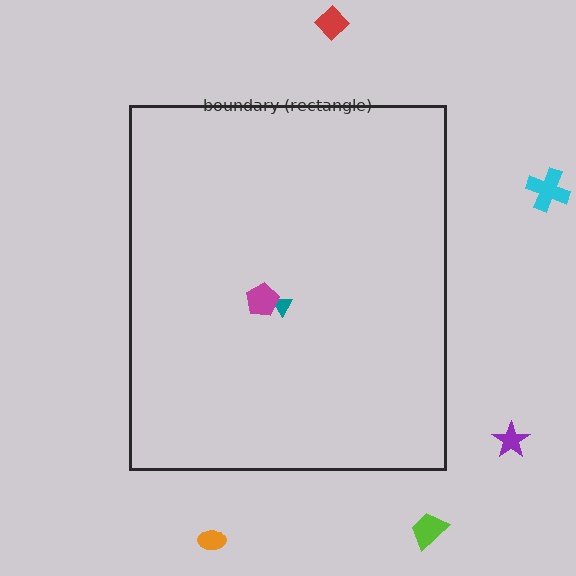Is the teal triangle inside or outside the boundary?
Inside.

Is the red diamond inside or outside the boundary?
Outside.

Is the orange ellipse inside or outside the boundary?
Outside.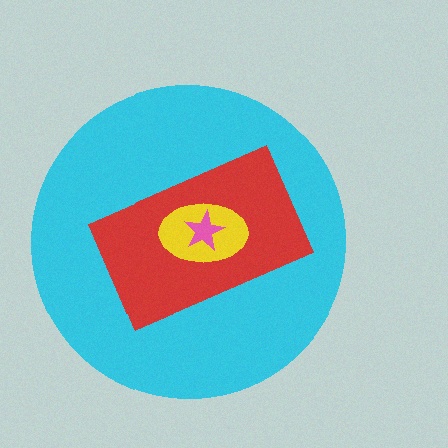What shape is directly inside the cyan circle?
The red rectangle.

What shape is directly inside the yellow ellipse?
The pink star.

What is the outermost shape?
The cyan circle.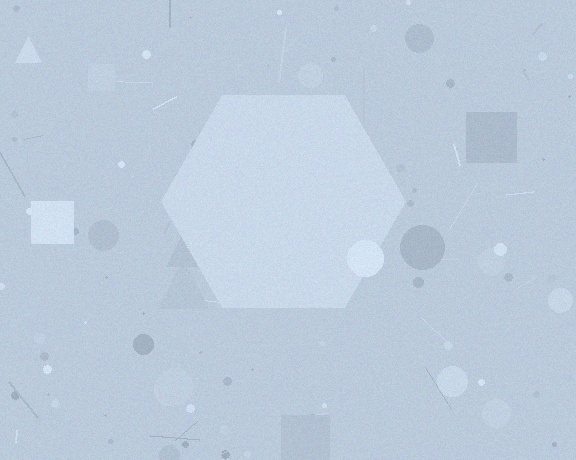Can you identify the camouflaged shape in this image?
The camouflaged shape is a hexagon.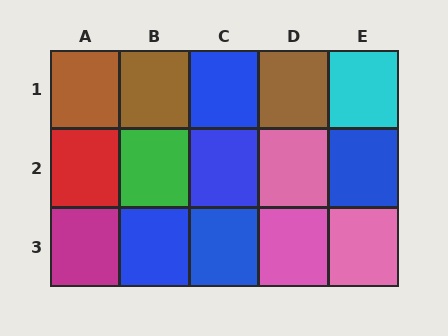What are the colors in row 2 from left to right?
Red, green, blue, pink, blue.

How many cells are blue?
5 cells are blue.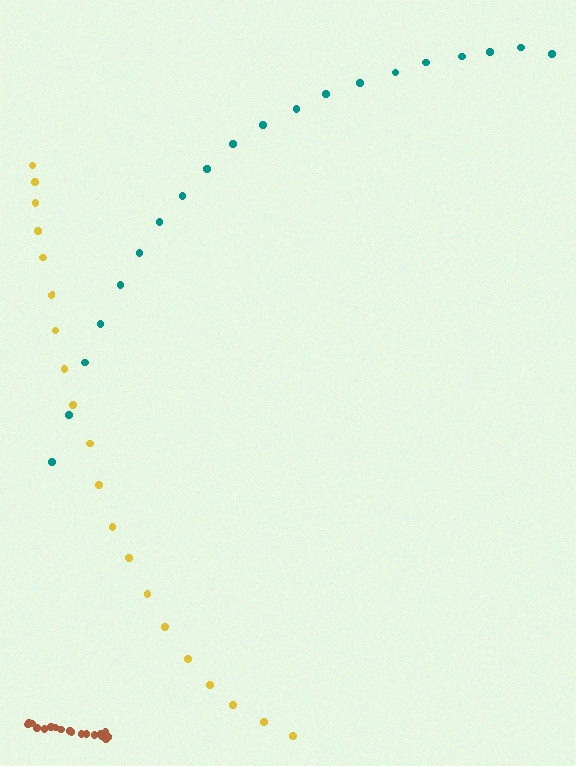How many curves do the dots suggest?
There are 3 distinct paths.